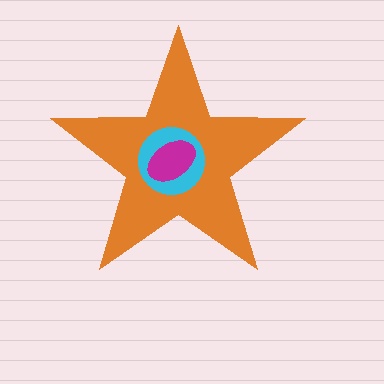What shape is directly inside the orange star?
The cyan circle.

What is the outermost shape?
The orange star.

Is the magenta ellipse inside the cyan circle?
Yes.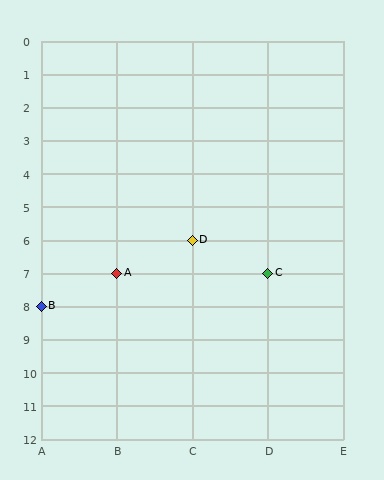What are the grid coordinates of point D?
Point D is at grid coordinates (C, 6).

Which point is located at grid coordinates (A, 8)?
Point B is at (A, 8).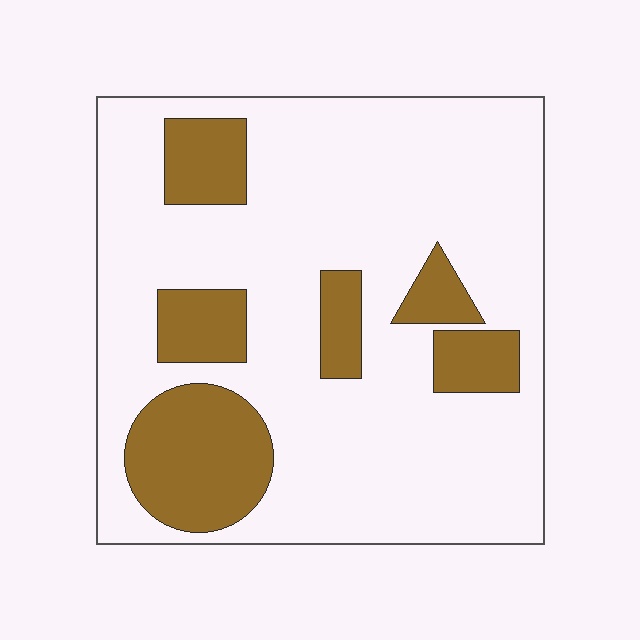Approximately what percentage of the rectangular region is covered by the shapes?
Approximately 25%.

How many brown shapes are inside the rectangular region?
6.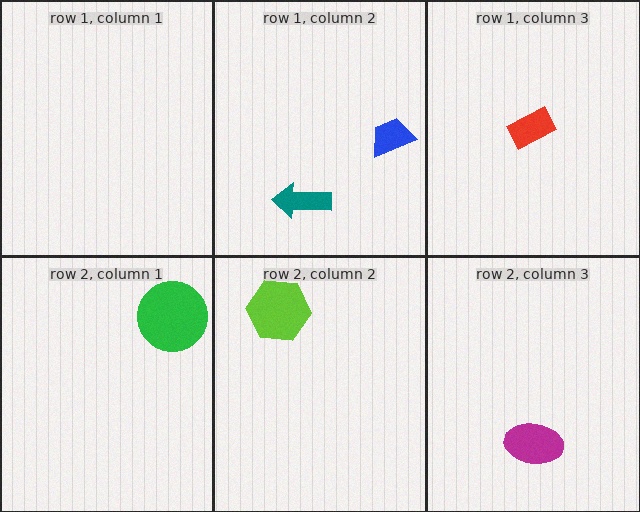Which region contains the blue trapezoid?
The row 1, column 2 region.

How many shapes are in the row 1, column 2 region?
2.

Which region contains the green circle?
The row 2, column 1 region.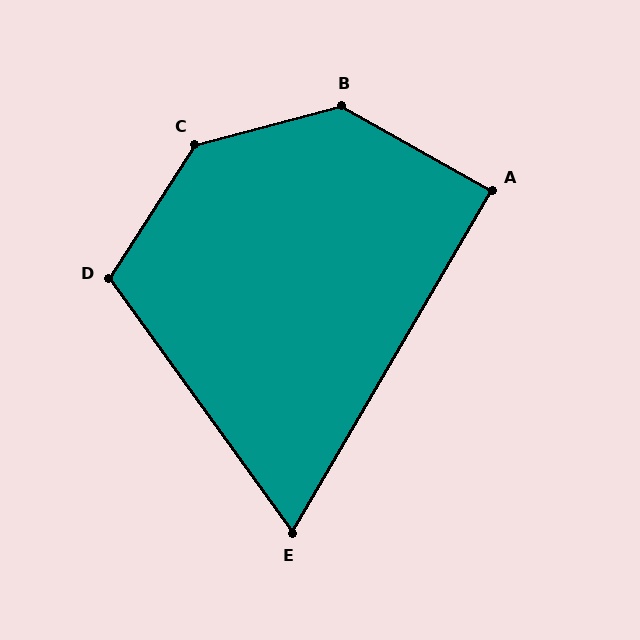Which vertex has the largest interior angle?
C, at approximately 138 degrees.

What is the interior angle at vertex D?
Approximately 112 degrees (obtuse).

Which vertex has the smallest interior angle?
E, at approximately 66 degrees.